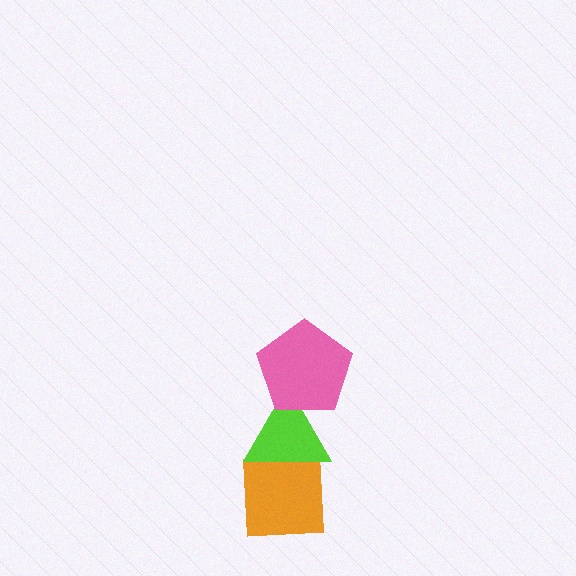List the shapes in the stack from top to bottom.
From top to bottom: the pink pentagon, the lime triangle, the orange square.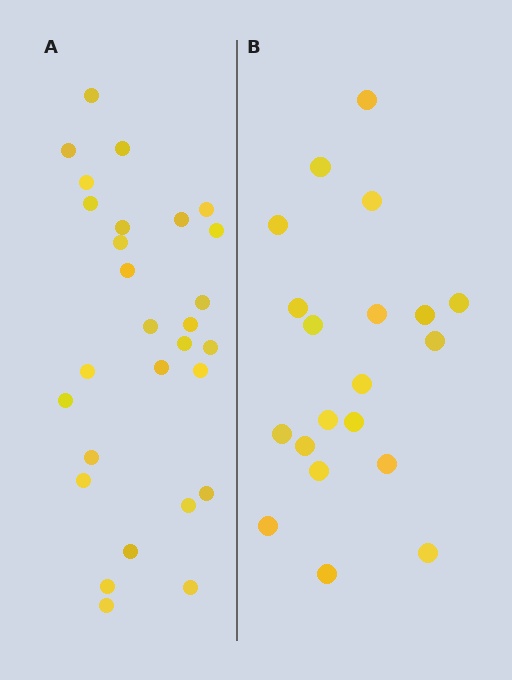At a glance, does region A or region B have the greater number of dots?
Region A (the left region) has more dots.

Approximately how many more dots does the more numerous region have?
Region A has roughly 8 or so more dots than region B.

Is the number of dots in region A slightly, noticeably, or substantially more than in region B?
Region A has noticeably more, but not dramatically so. The ratio is roughly 1.4 to 1.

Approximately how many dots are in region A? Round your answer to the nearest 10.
About 30 dots. (The exact count is 28, which rounds to 30.)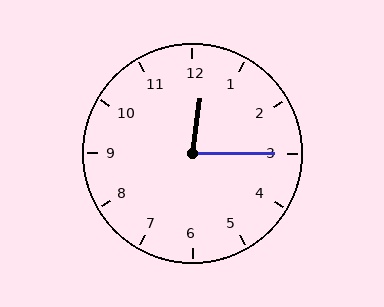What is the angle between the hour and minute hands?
Approximately 82 degrees.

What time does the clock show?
12:15.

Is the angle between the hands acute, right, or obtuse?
It is acute.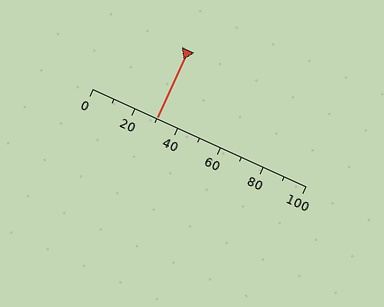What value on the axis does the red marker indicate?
The marker indicates approximately 30.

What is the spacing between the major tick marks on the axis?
The major ticks are spaced 20 apart.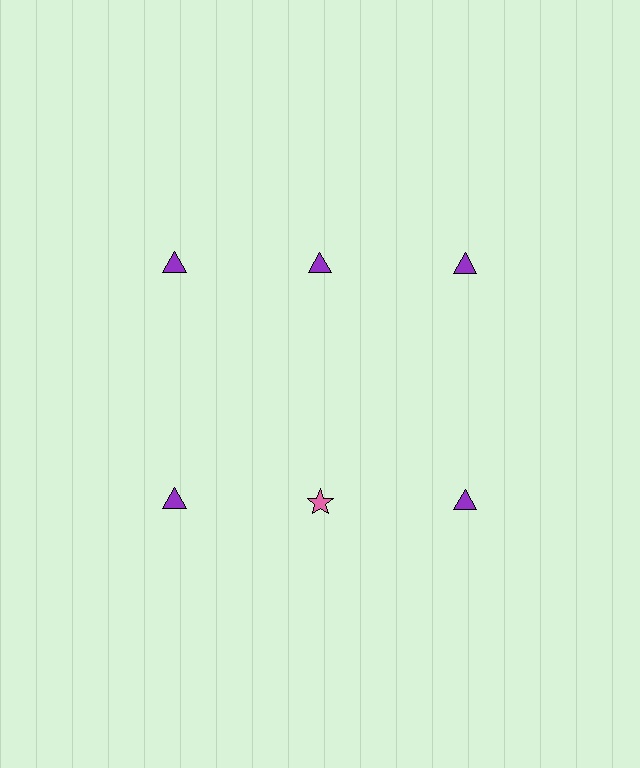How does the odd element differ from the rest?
It differs in both color (pink instead of purple) and shape (star instead of triangle).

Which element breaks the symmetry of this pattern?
The pink star in the second row, second from left column breaks the symmetry. All other shapes are purple triangles.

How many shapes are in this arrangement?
There are 6 shapes arranged in a grid pattern.